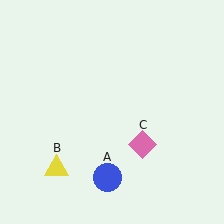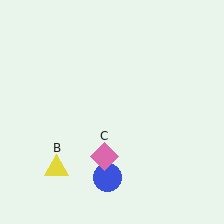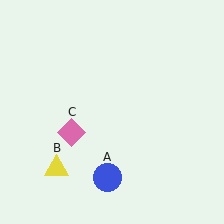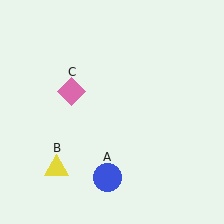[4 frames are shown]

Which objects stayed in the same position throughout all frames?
Blue circle (object A) and yellow triangle (object B) remained stationary.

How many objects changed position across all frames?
1 object changed position: pink diamond (object C).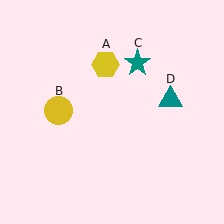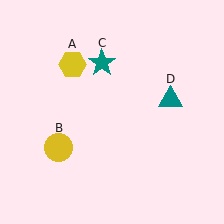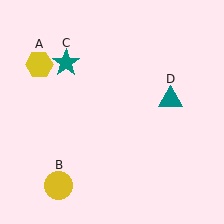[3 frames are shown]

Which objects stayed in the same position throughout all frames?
Teal triangle (object D) remained stationary.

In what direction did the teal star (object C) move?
The teal star (object C) moved left.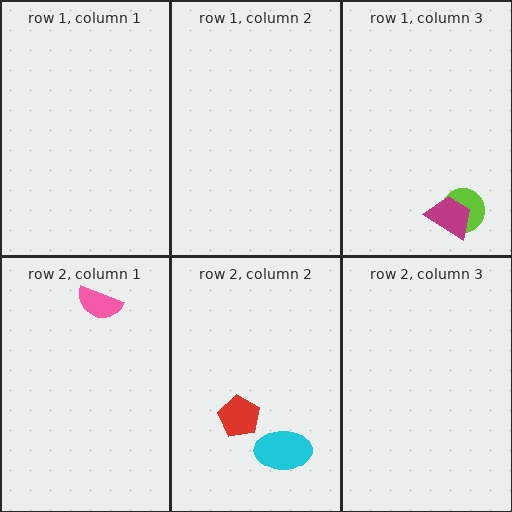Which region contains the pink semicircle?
The row 2, column 1 region.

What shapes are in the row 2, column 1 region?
The pink semicircle.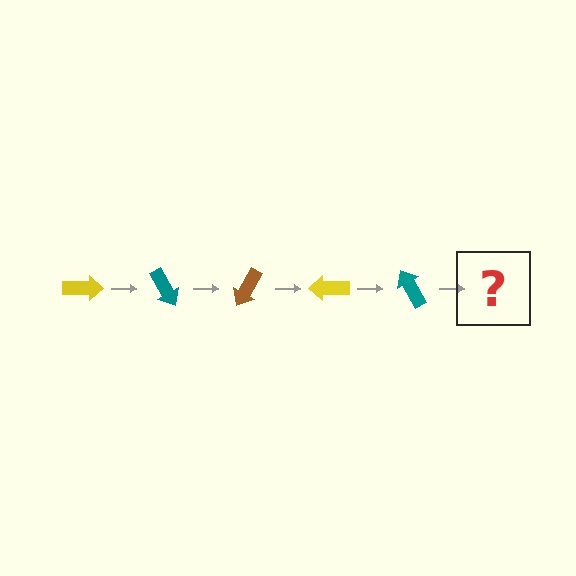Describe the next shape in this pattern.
It should be a brown arrow, rotated 300 degrees from the start.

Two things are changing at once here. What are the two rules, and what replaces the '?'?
The two rules are that it rotates 60 degrees each step and the color cycles through yellow, teal, and brown. The '?' should be a brown arrow, rotated 300 degrees from the start.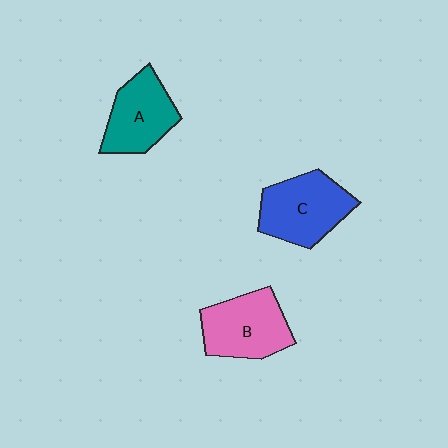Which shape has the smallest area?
Shape A (teal).